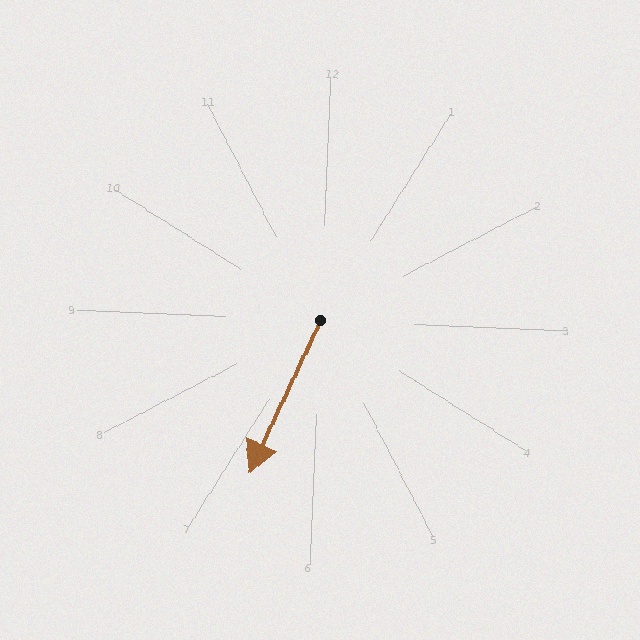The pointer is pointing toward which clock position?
Roughly 7 o'clock.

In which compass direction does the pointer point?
Southwest.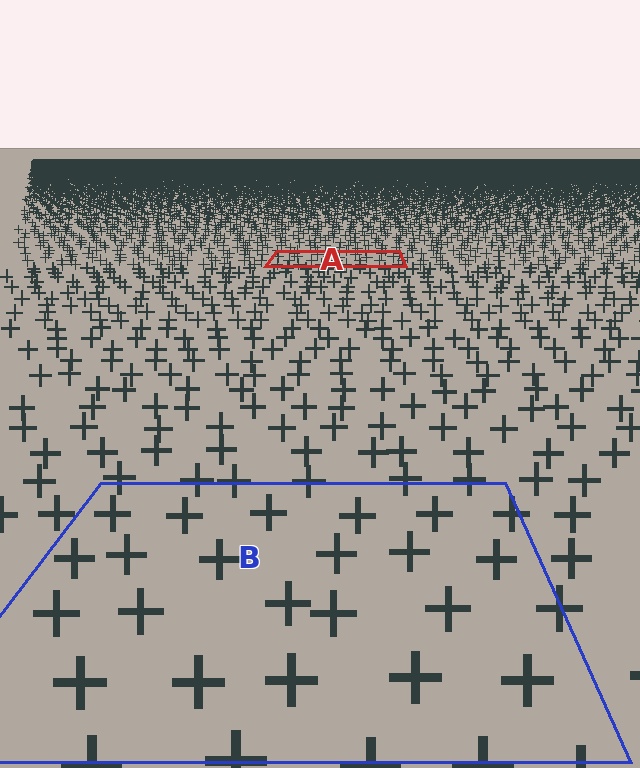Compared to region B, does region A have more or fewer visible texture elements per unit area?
Region A has more texture elements per unit area — they are packed more densely because it is farther away.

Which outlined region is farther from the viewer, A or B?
Region A is farther from the viewer — the texture elements inside it appear smaller and more densely packed.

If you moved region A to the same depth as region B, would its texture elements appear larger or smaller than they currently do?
They would appear larger. At a closer depth, the same texture elements are projected at a bigger on-screen size.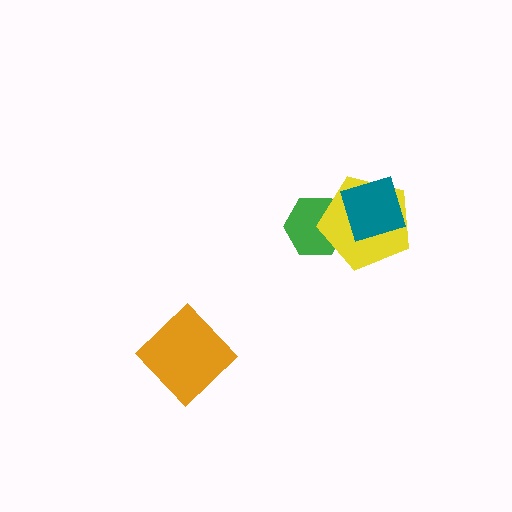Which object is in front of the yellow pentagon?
The teal square is in front of the yellow pentagon.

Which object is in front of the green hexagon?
The yellow pentagon is in front of the green hexagon.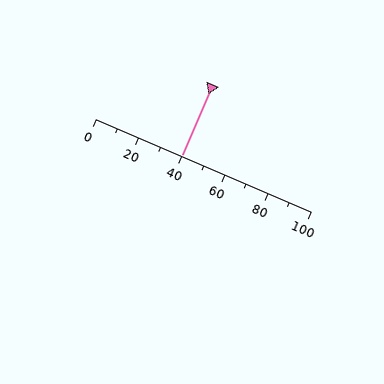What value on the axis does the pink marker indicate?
The marker indicates approximately 40.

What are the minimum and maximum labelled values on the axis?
The axis runs from 0 to 100.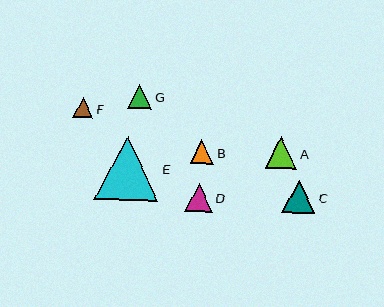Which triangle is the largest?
Triangle E is the largest with a size of approximately 64 pixels.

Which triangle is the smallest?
Triangle F is the smallest with a size of approximately 20 pixels.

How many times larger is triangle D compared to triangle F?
Triangle D is approximately 1.4 times the size of triangle F.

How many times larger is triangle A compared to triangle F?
Triangle A is approximately 1.6 times the size of triangle F.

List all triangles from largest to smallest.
From largest to smallest: E, C, A, D, G, B, F.